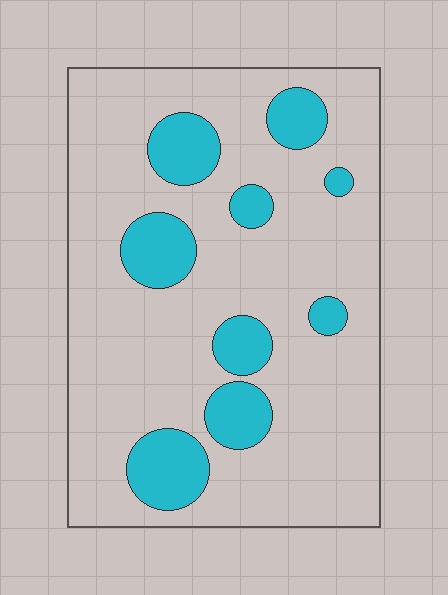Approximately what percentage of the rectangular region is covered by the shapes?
Approximately 20%.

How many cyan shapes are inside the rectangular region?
9.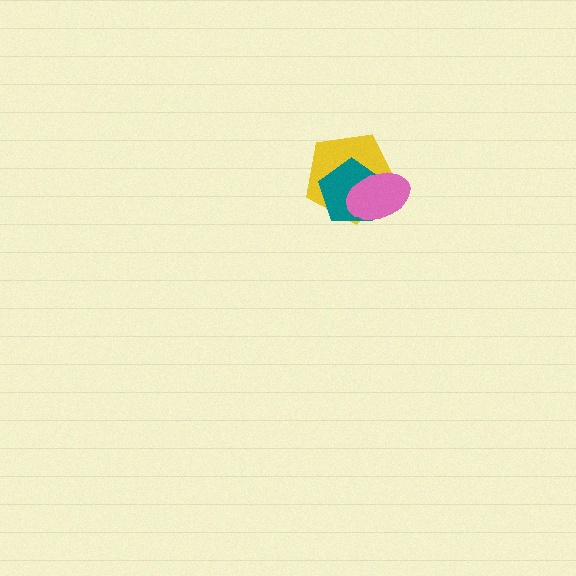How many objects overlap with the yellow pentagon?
2 objects overlap with the yellow pentagon.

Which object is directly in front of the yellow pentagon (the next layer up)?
The teal pentagon is directly in front of the yellow pentagon.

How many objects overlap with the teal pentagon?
2 objects overlap with the teal pentagon.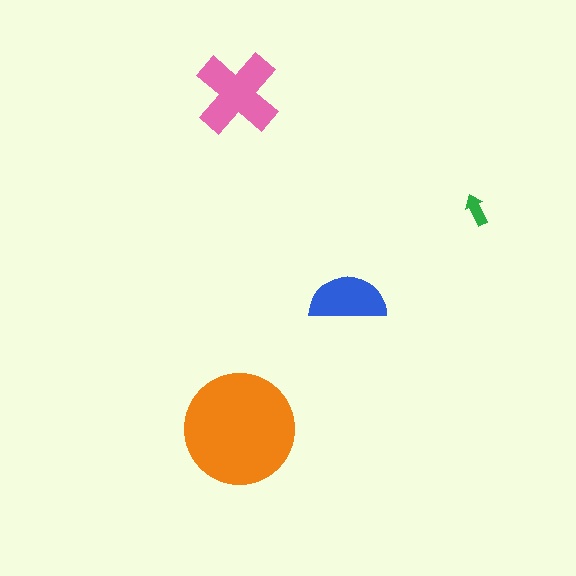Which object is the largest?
The orange circle.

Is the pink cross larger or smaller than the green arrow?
Larger.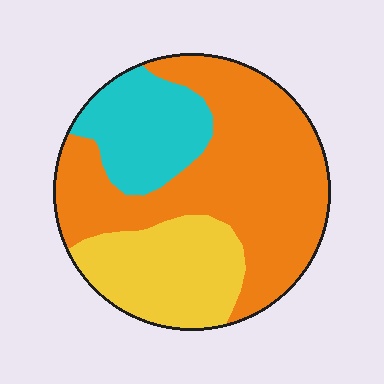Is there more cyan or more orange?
Orange.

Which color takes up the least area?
Cyan, at roughly 20%.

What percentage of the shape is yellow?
Yellow covers 25% of the shape.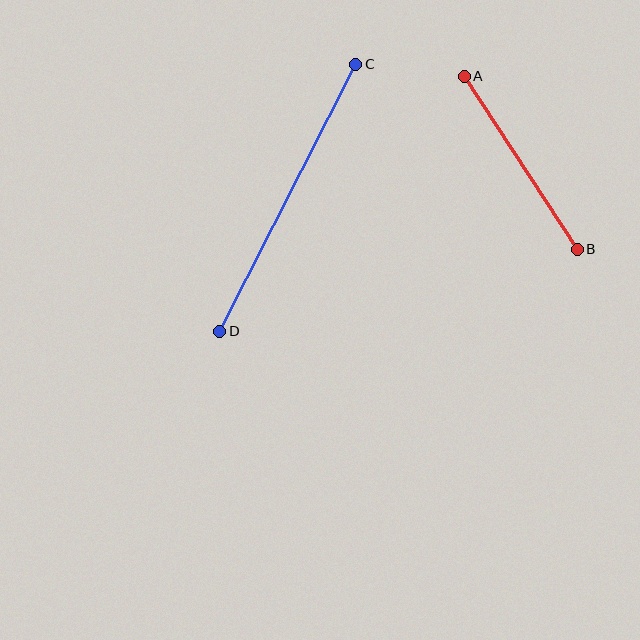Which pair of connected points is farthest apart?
Points C and D are farthest apart.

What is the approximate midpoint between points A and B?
The midpoint is at approximately (521, 163) pixels.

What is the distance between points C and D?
The distance is approximately 300 pixels.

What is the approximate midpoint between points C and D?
The midpoint is at approximately (288, 198) pixels.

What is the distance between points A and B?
The distance is approximately 207 pixels.